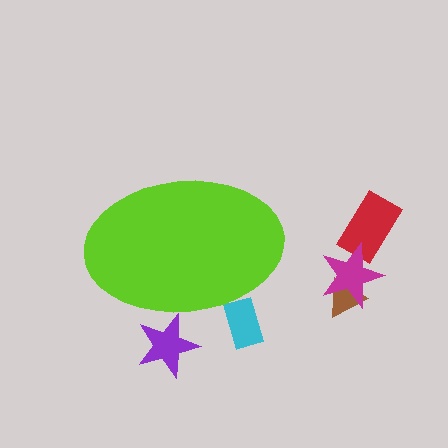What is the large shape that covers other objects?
A lime ellipse.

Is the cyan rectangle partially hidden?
Yes, the cyan rectangle is partially hidden behind the lime ellipse.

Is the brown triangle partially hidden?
No, the brown triangle is fully visible.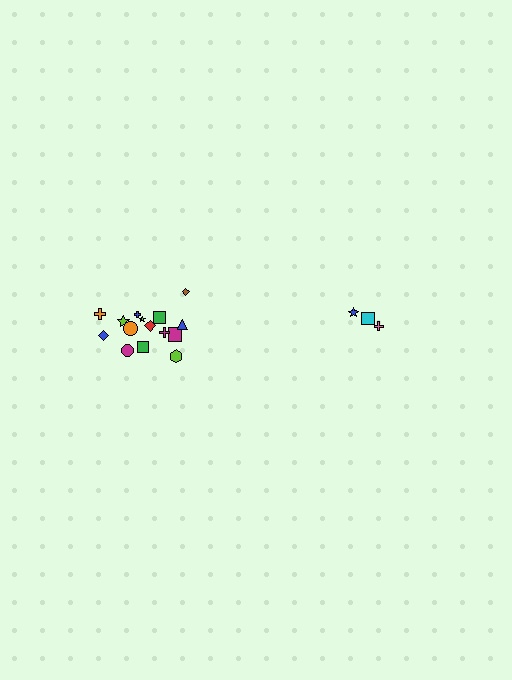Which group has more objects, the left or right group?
The left group.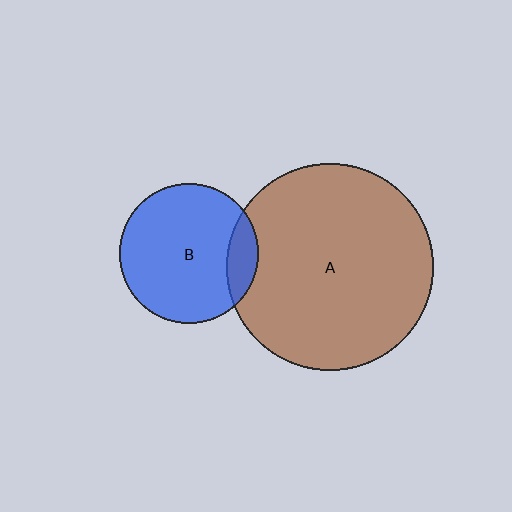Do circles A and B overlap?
Yes.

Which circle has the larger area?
Circle A (brown).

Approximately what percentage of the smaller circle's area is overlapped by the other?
Approximately 15%.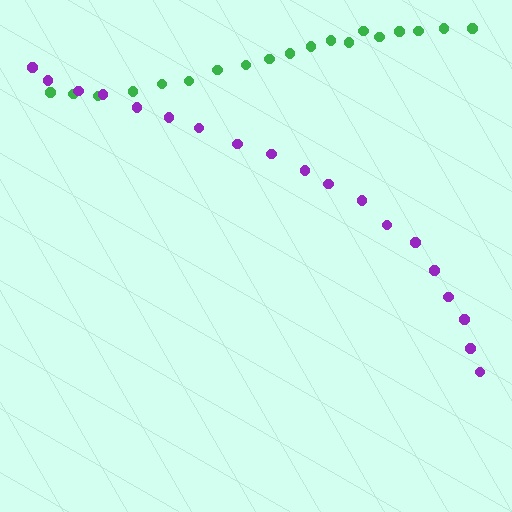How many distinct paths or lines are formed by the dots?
There are 2 distinct paths.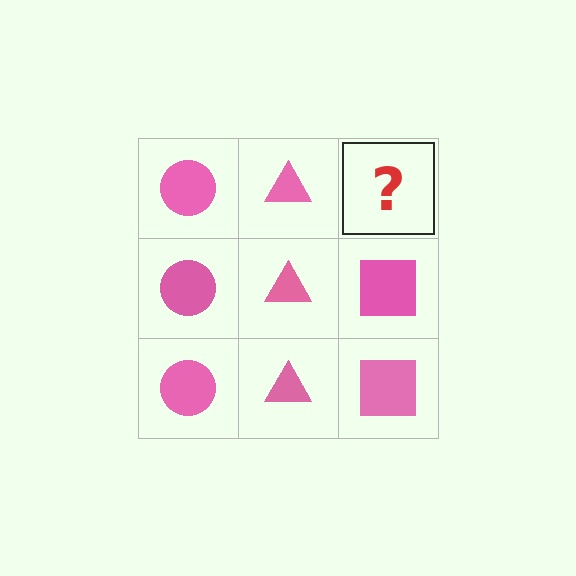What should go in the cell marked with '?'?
The missing cell should contain a pink square.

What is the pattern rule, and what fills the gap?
The rule is that each column has a consistent shape. The gap should be filled with a pink square.